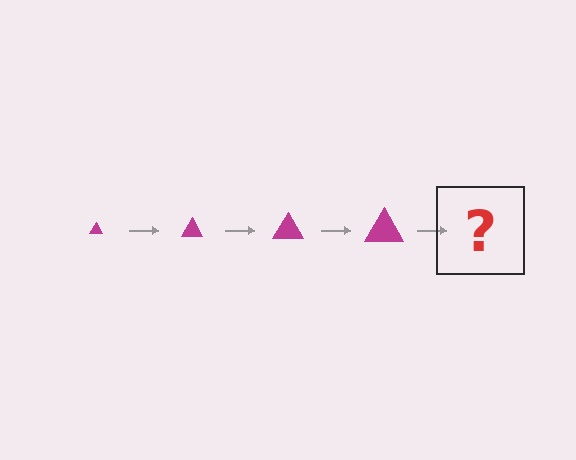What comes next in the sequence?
The next element should be a magenta triangle, larger than the previous one.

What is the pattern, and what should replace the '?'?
The pattern is that the triangle gets progressively larger each step. The '?' should be a magenta triangle, larger than the previous one.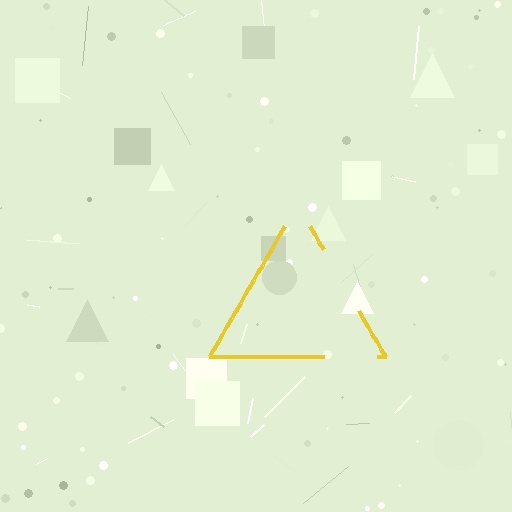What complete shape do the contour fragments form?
The contour fragments form a triangle.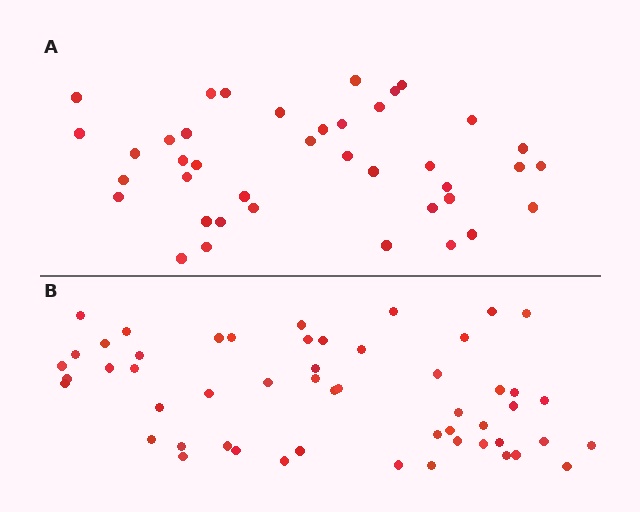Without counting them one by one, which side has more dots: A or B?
Region B (the bottom region) has more dots.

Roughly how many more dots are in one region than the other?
Region B has approximately 15 more dots than region A.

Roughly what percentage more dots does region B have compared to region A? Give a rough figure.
About 30% more.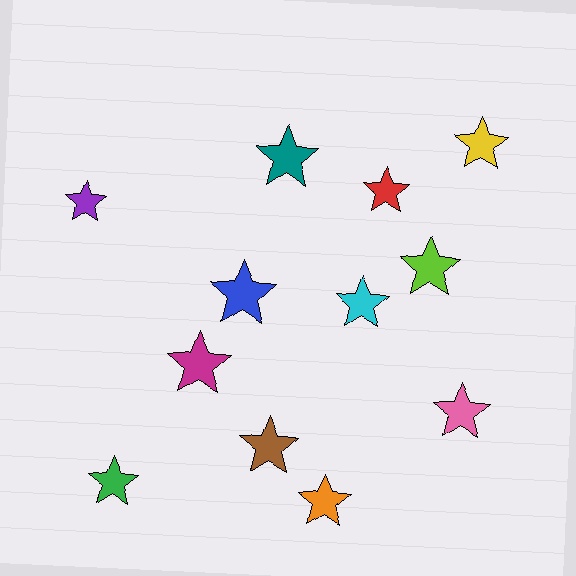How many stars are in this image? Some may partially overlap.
There are 12 stars.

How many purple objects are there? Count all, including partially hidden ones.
There is 1 purple object.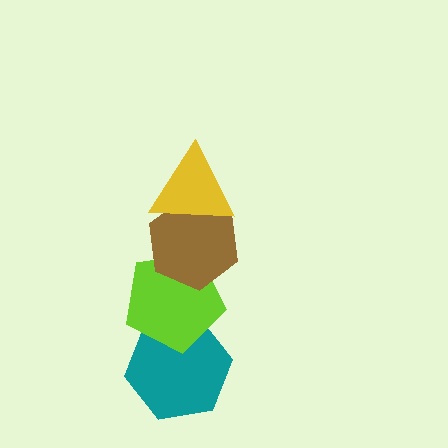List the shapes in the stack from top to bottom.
From top to bottom: the yellow triangle, the brown hexagon, the lime pentagon, the teal hexagon.